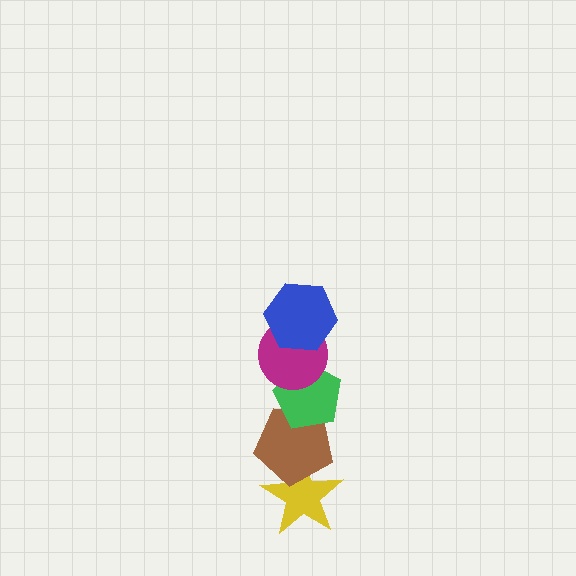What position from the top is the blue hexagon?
The blue hexagon is 1st from the top.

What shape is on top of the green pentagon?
The magenta circle is on top of the green pentagon.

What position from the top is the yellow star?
The yellow star is 5th from the top.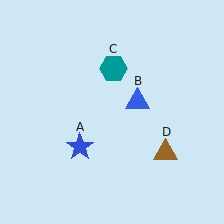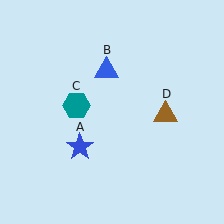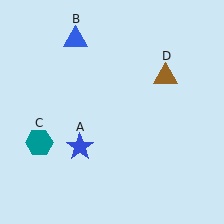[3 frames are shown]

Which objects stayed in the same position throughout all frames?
Blue star (object A) remained stationary.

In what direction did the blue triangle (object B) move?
The blue triangle (object B) moved up and to the left.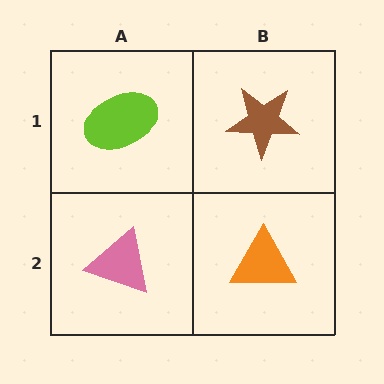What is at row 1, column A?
A lime ellipse.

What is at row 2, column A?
A pink triangle.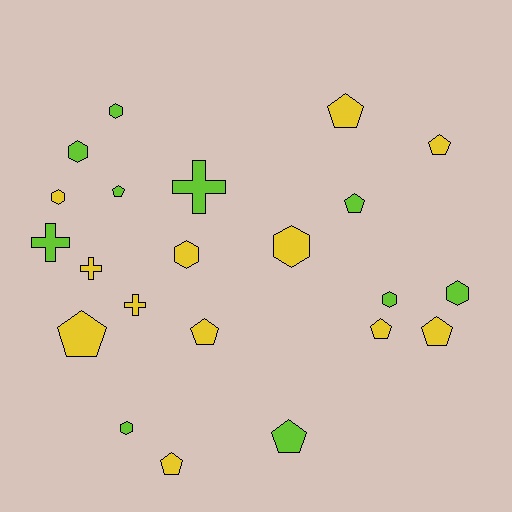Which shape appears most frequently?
Pentagon, with 10 objects.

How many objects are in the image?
There are 22 objects.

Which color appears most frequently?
Yellow, with 12 objects.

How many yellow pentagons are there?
There are 7 yellow pentagons.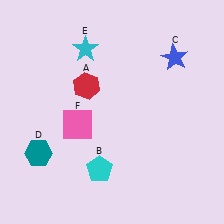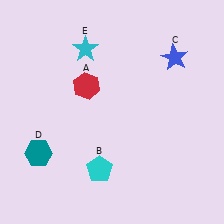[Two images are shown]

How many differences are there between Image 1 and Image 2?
There is 1 difference between the two images.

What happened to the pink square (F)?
The pink square (F) was removed in Image 2. It was in the bottom-left area of Image 1.